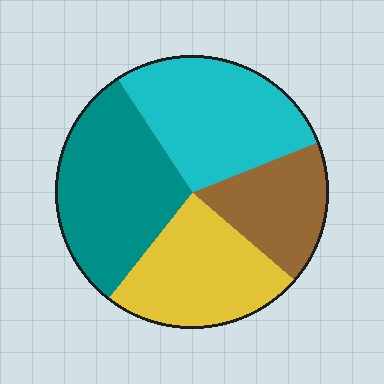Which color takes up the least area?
Brown, at roughly 15%.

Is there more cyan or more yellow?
Cyan.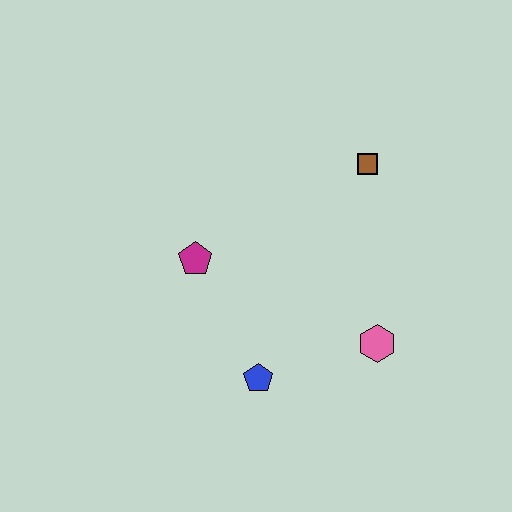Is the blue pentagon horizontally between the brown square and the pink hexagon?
No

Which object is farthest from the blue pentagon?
The brown square is farthest from the blue pentagon.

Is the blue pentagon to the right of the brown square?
No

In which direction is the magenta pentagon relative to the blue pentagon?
The magenta pentagon is above the blue pentagon.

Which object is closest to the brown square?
The pink hexagon is closest to the brown square.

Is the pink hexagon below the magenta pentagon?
Yes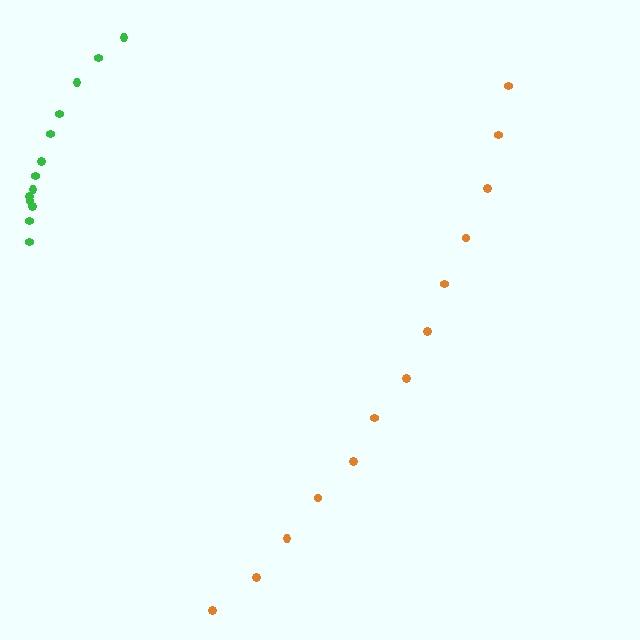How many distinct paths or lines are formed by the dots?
There are 2 distinct paths.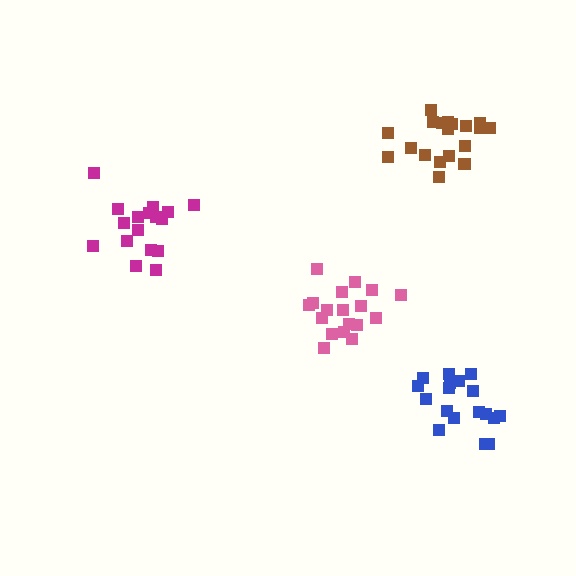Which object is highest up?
The brown cluster is topmost.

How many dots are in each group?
Group 1: 20 dots, Group 2: 18 dots, Group 3: 18 dots, Group 4: 17 dots (73 total).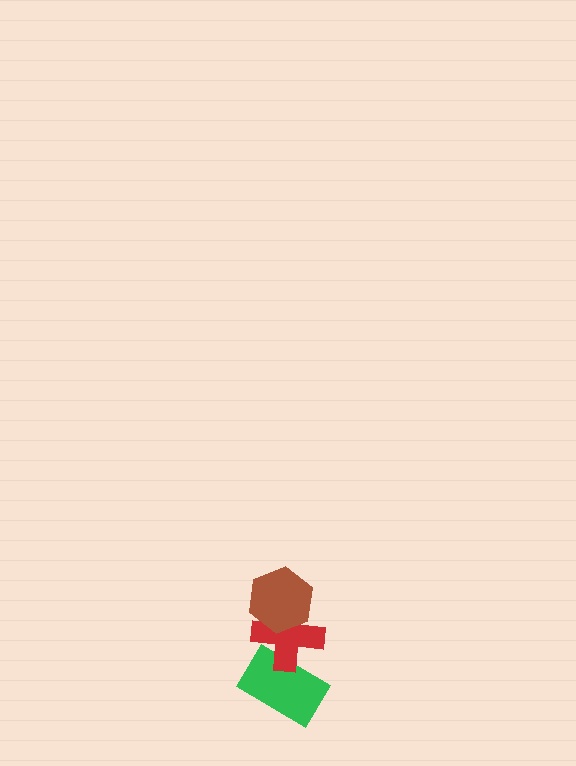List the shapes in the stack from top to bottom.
From top to bottom: the brown hexagon, the red cross, the green rectangle.